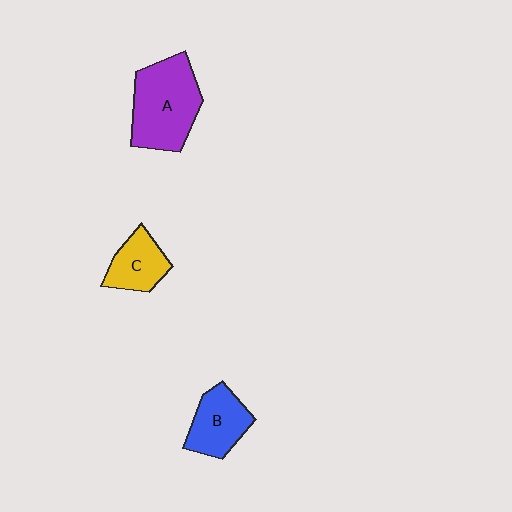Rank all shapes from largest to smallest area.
From largest to smallest: A (purple), B (blue), C (yellow).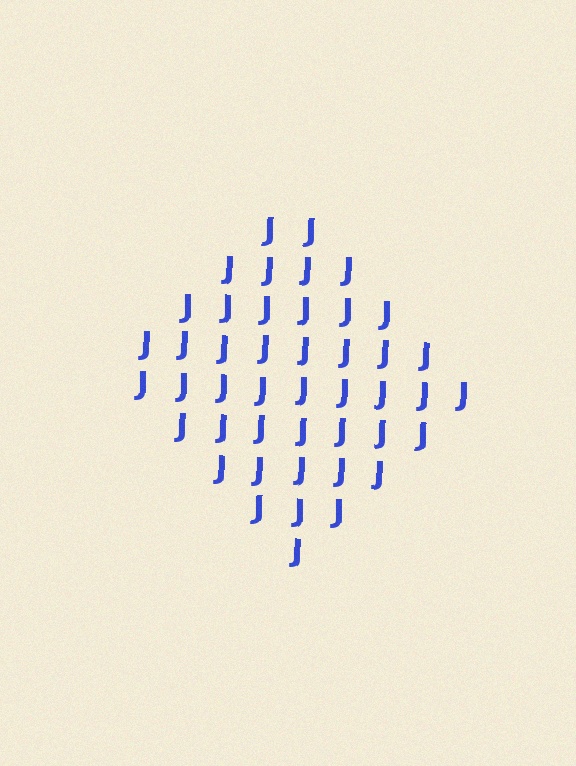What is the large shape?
The large shape is a diamond.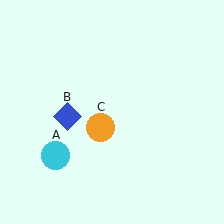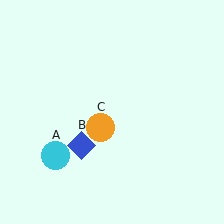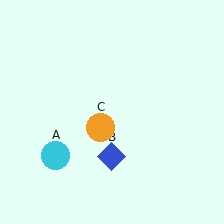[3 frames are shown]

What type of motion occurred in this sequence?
The blue diamond (object B) rotated counterclockwise around the center of the scene.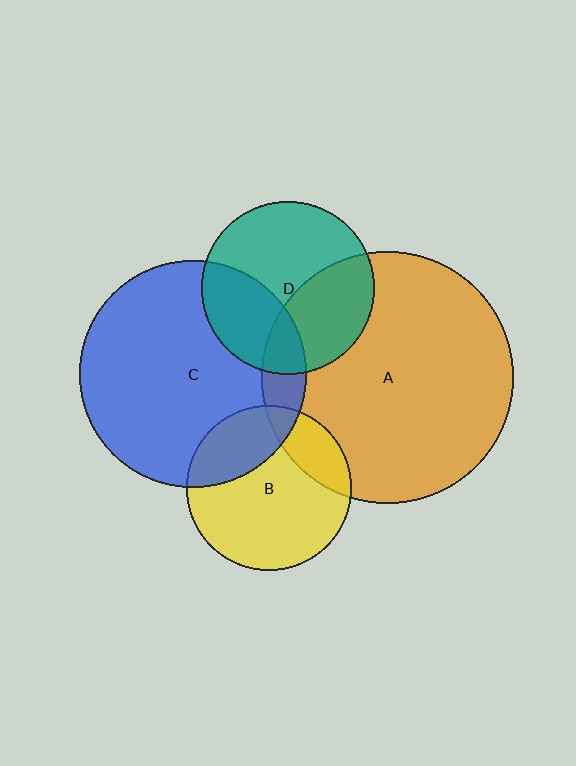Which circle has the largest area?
Circle A (orange).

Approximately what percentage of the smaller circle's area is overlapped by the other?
Approximately 10%.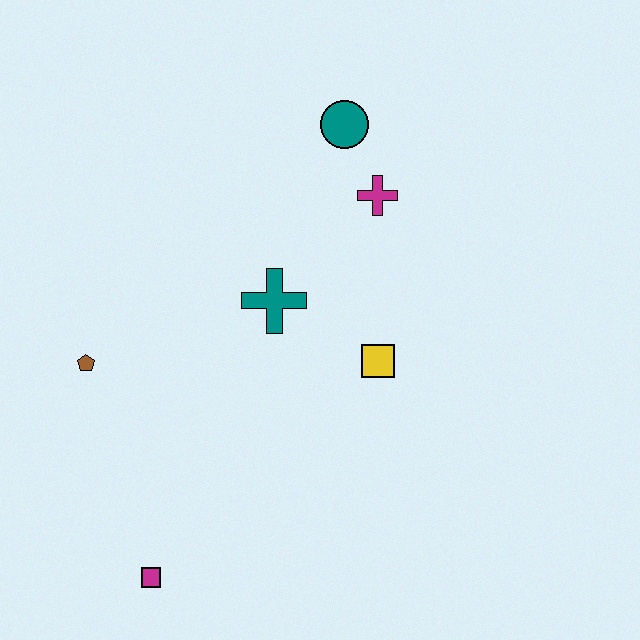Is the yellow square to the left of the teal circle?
No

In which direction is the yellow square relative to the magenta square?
The yellow square is to the right of the magenta square.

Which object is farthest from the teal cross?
The magenta square is farthest from the teal cross.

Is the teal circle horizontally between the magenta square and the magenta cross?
Yes